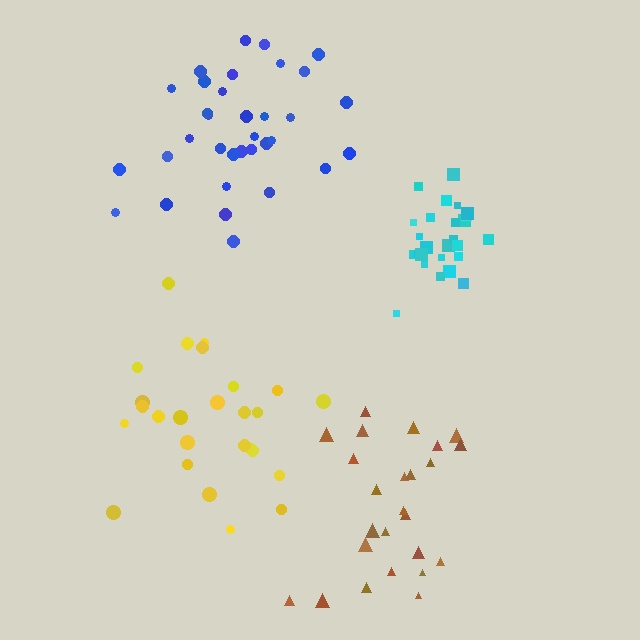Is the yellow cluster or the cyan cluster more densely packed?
Cyan.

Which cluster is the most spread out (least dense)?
Blue.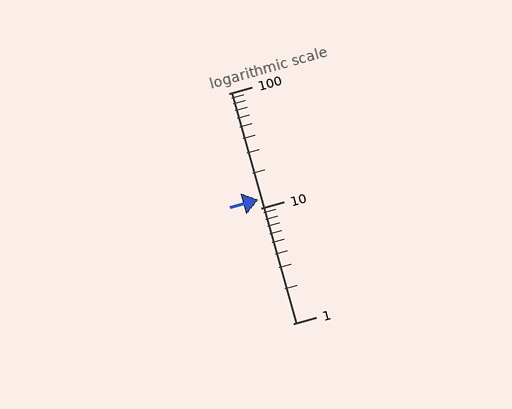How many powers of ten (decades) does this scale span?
The scale spans 2 decades, from 1 to 100.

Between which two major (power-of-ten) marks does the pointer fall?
The pointer is between 10 and 100.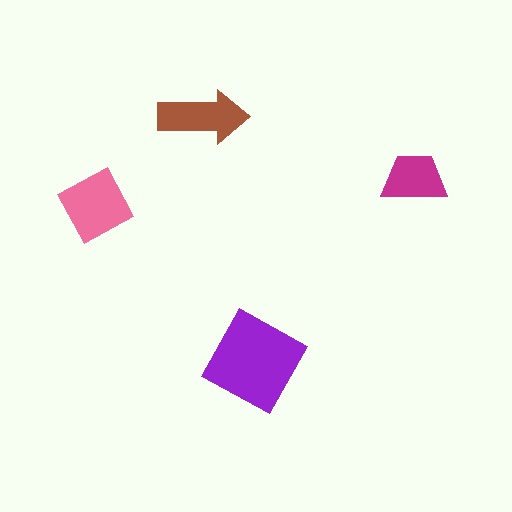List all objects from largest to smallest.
The purple diamond, the pink square, the brown arrow, the magenta trapezoid.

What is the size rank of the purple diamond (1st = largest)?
1st.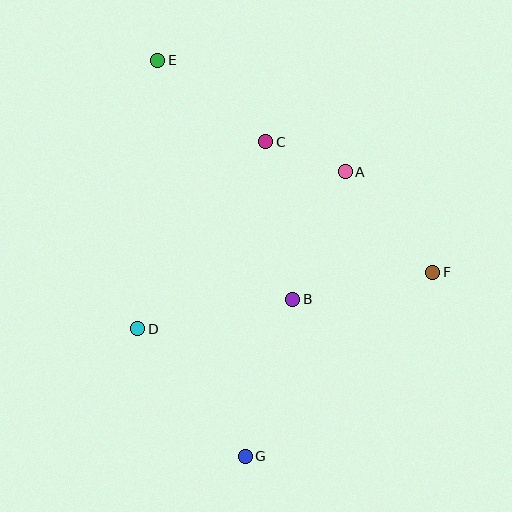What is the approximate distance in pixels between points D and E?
The distance between D and E is approximately 270 pixels.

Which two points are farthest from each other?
Points E and G are farthest from each other.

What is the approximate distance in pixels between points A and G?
The distance between A and G is approximately 302 pixels.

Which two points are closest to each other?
Points A and C are closest to each other.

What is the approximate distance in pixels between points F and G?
The distance between F and G is approximately 262 pixels.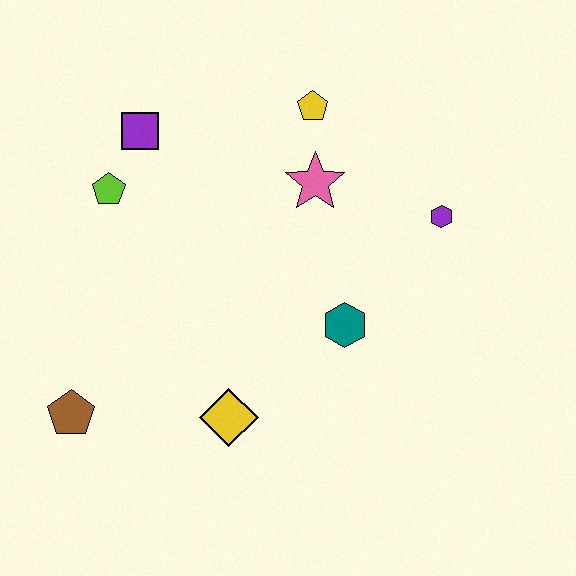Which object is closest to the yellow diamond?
The teal hexagon is closest to the yellow diamond.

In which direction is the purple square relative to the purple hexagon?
The purple square is to the left of the purple hexagon.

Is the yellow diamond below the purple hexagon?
Yes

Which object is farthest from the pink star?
The brown pentagon is farthest from the pink star.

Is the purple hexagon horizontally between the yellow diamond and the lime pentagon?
No